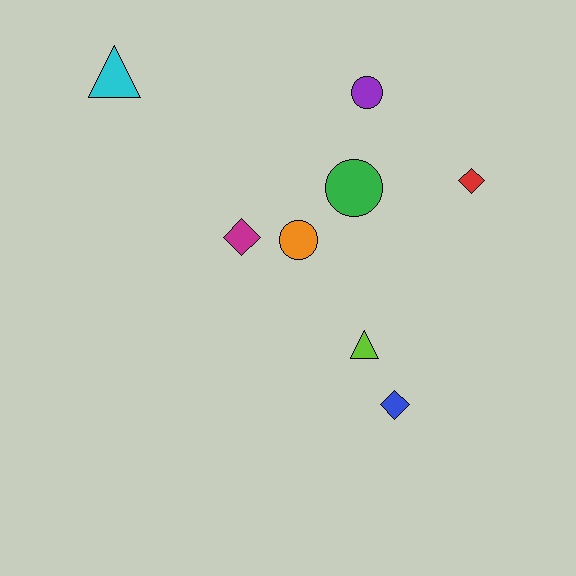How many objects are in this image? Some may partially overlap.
There are 8 objects.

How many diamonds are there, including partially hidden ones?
There are 3 diamonds.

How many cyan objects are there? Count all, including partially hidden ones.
There is 1 cyan object.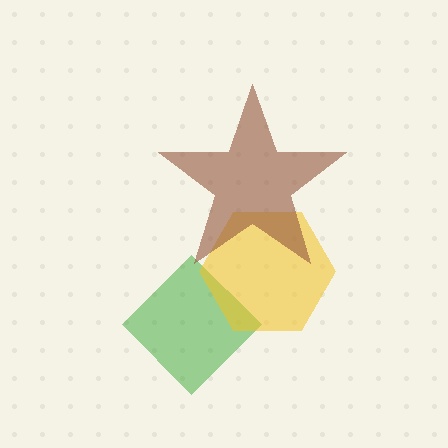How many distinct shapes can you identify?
There are 3 distinct shapes: a green diamond, a yellow hexagon, a brown star.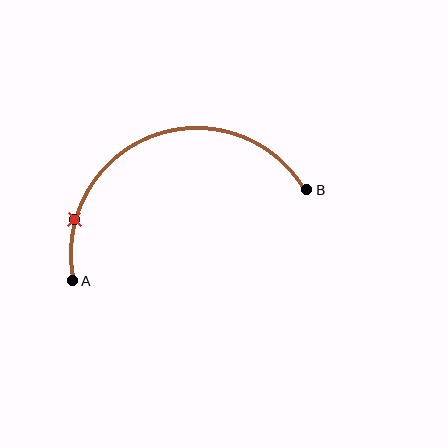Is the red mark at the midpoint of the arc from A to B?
No. The red mark lies on the arc but is closer to endpoint A. The arc midpoint would be at the point on the curve equidistant along the arc from both A and B.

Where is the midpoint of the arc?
The arc midpoint is the point on the curve farthest from the straight line joining A and B. It sits above that line.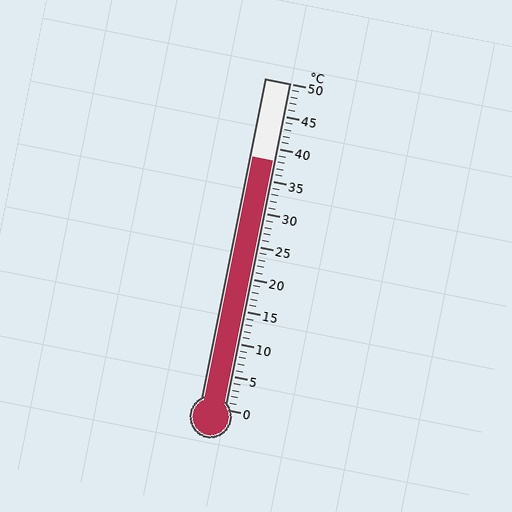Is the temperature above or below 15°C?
The temperature is above 15°C.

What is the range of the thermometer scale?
The thermometer scale ranges from 0°C to 50°C.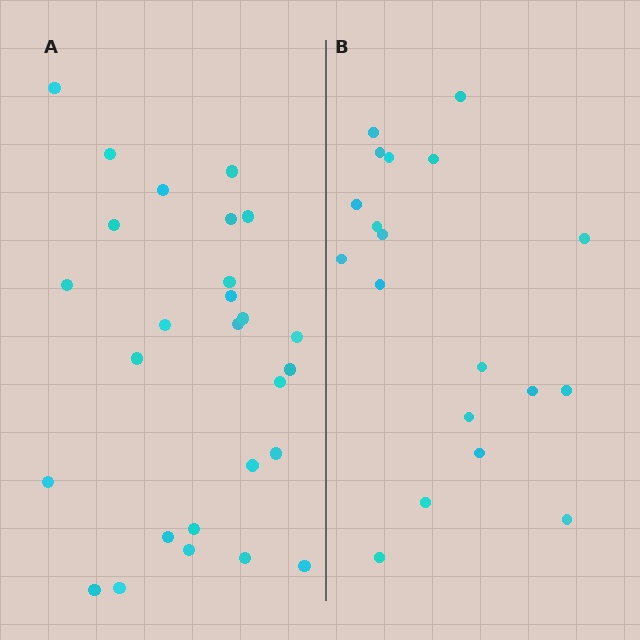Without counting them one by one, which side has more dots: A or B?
Region A (the left region) has more dots.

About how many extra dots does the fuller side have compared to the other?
Region A has roughly 8 or so more dots than region B.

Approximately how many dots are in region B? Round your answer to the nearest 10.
About 20 dots. (The exact count is 19, which rounds to 20.)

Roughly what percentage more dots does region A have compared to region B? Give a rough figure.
About 40% more.